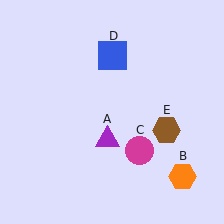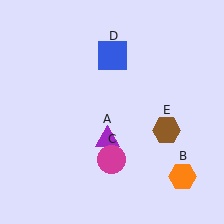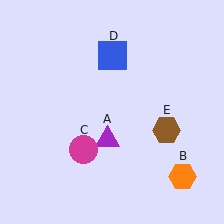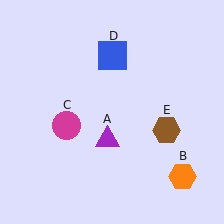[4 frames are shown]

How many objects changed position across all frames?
1 object changed position: magenta circle (object C).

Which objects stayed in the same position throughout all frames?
Purple triangle (object A) and orange hexagon (object B) and blue square (object D) and brown hexagon (object E) remained stationary.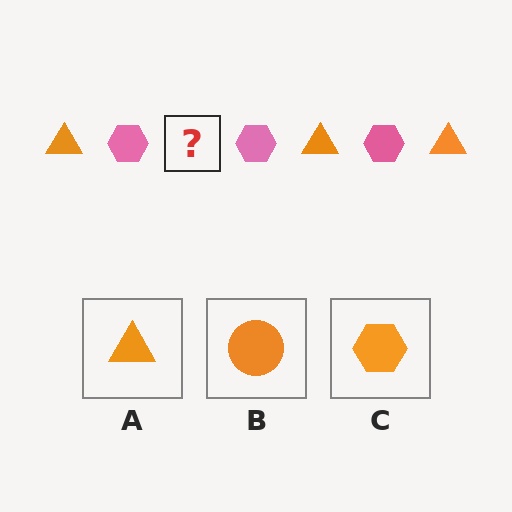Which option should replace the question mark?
Option A.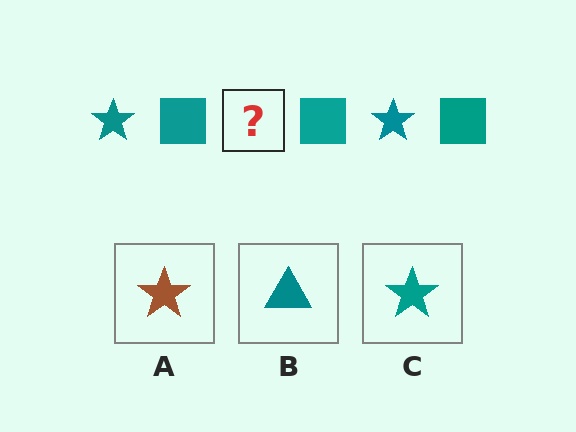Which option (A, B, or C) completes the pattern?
C.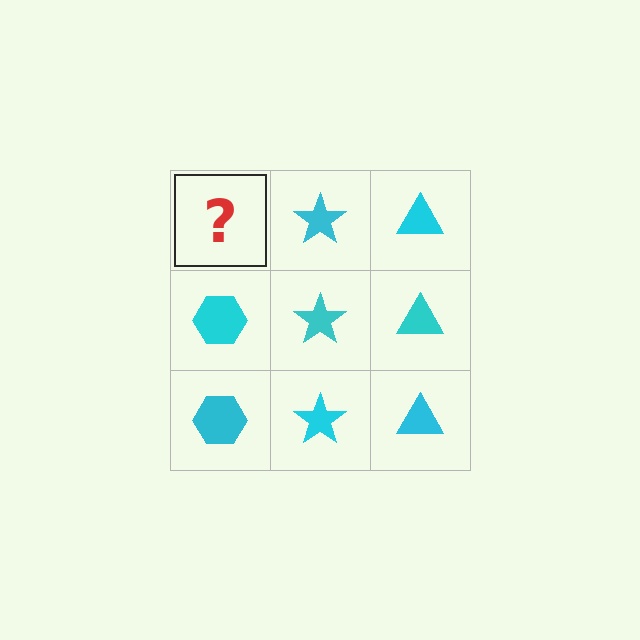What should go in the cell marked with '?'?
The missing cell should contain a cyan hexagon.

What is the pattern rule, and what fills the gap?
The rule is that each column has a consistent shape. The gap should be filled with a cyan hexagon.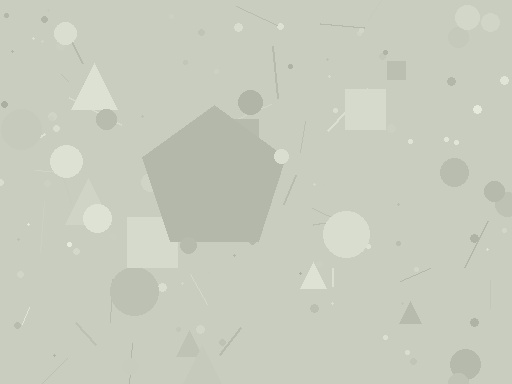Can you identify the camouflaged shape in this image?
The camouflaged shape is a pentagon.